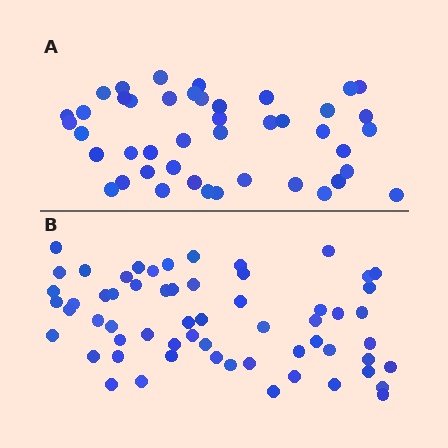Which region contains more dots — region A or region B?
Region B (the bottom region) has more dots.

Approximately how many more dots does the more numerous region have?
Region B has approximately 15 more dots than region A.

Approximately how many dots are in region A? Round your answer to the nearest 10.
About 40 dots. (The exact count is 44, which rounds to 40.)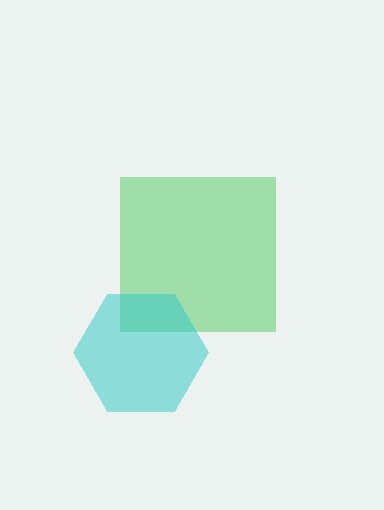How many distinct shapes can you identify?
There are 2 distinct shapes: a green square, a cyan hexagon.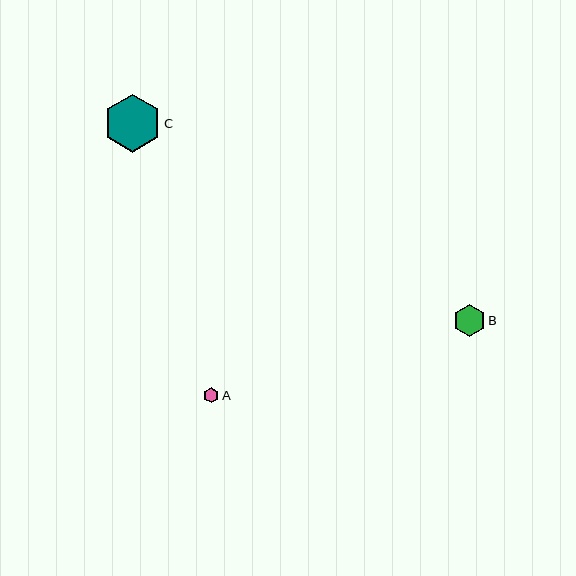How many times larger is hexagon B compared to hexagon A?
Hexagon B is approximately 2.0 times the size of hexagon A.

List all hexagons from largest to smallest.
From largest to smallest: C, B, A.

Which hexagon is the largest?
Hexagon C is the largest with a size of approximately 58 pixels.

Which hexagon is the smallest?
Hexagon A is the smallest with a size of approximately 16 pixels.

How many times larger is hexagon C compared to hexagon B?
Hexagon C is approximately 1.8 times the size of hexagon B.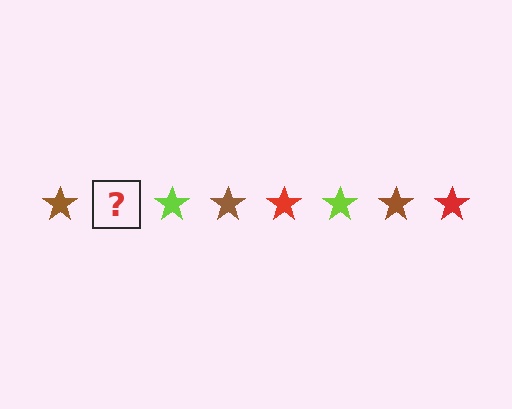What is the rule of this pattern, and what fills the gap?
The rule is that the pattern cycles through brown, red, lime stars. The gap should be filled with a red star.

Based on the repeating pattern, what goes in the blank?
The blank should be a red star.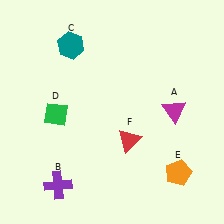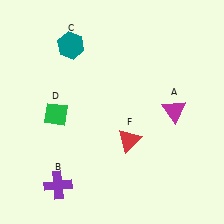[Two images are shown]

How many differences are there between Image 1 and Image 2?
There is 1 difference between the two images.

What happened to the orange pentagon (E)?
The orange pentagon (E) was removed in Image 2. It was in the bottom-right area of Image 1.